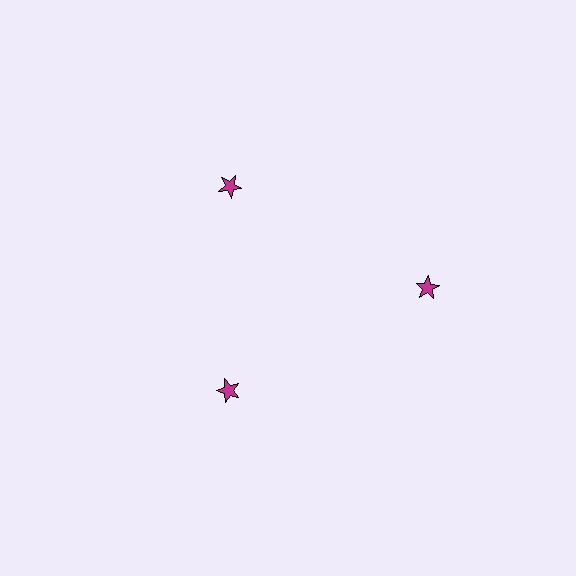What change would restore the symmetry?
The symmetry would be restored by moving it inward, back onto the ring so that all 3 stars sit at equal angles and equal distance from the center.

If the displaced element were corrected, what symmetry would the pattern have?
It would have 3-fold rotational symmetry — the pattern would map onto itself every 120 degrees.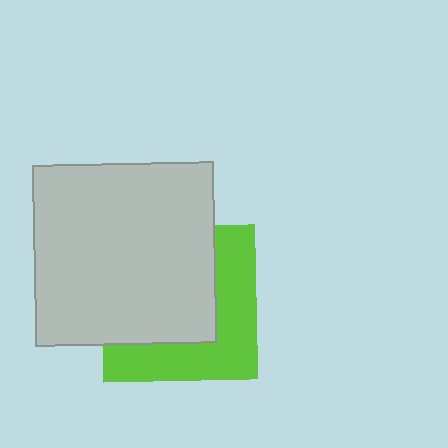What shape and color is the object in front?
The object in front is a light gray square.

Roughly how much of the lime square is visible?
A small part of it is visible (roughly 43%).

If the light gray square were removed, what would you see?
You would see the complete lime square.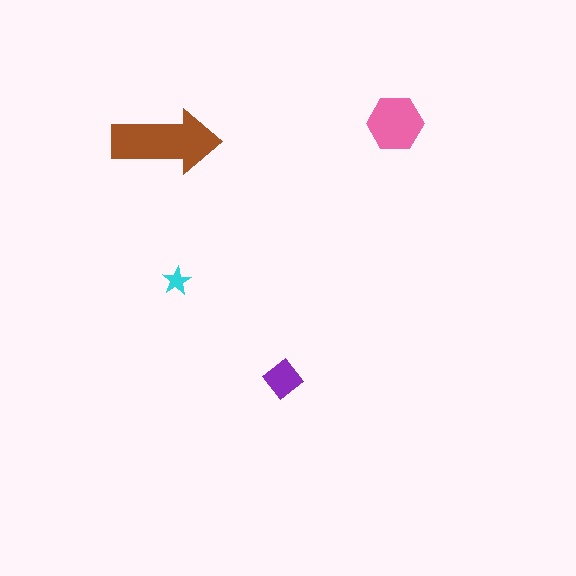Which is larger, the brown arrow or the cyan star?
The brown arrow.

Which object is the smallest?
The cyan star.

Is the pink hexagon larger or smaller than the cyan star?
Larger.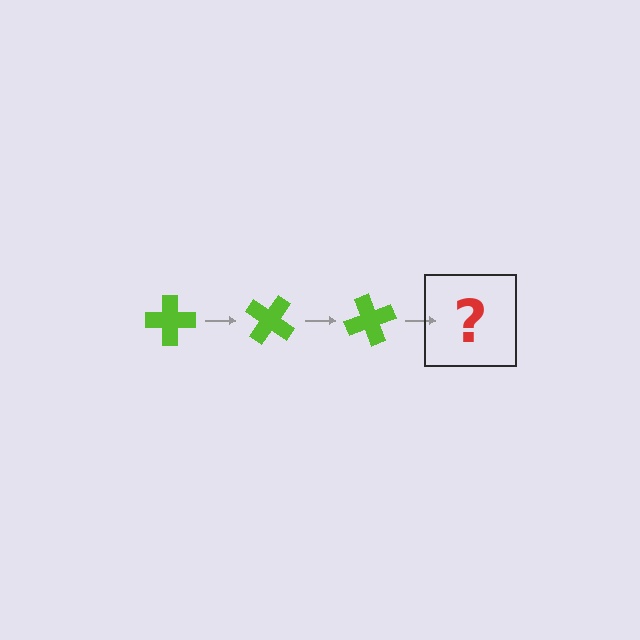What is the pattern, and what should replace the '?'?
The pattern is that the cross rotates 35 degrees each step. The '?' should be a lime cross rotated 105 degrees.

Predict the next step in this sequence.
The next step is a lime cross rotated 105 degrees.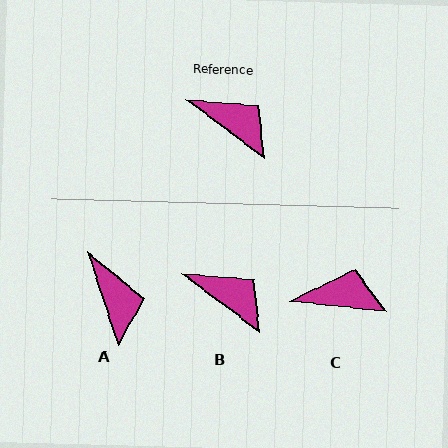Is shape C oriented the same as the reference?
No, it is off by about 30 degrees.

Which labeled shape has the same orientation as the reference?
B.